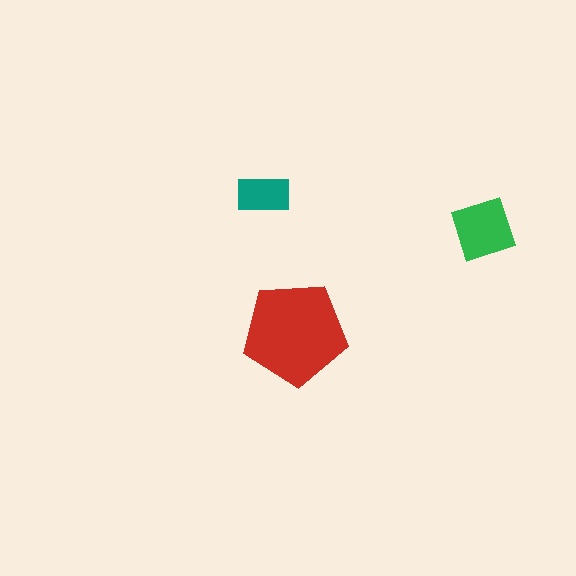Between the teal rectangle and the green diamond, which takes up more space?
The green diamond.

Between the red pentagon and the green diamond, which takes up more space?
The red pentagon.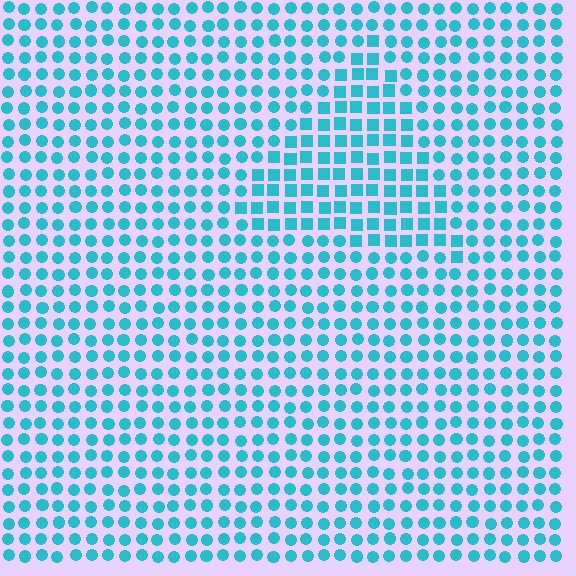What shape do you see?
I see a triangle.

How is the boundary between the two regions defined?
The boundary is defined by a change in element shape: squares inside vs. circles outside. All elements share the same color and spacing.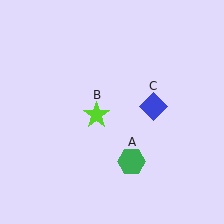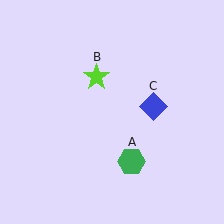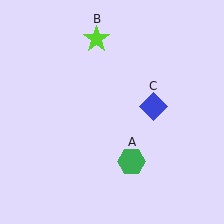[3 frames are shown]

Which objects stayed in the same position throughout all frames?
Green hexagon (object A) and blue diamond (object C) remained stationary.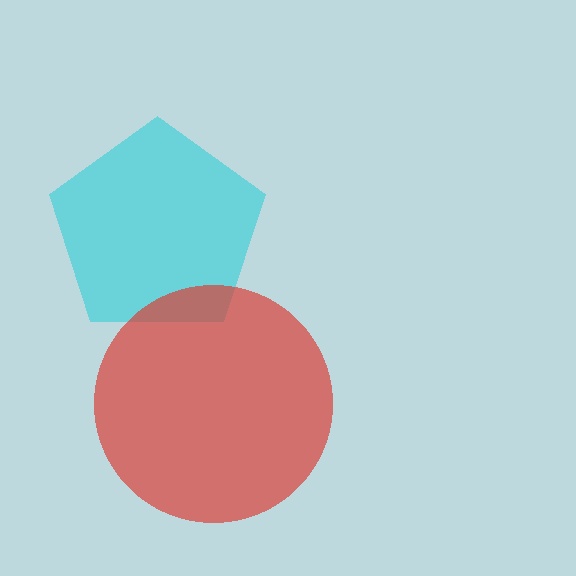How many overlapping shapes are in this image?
There are 2 overlapping shapes in the image.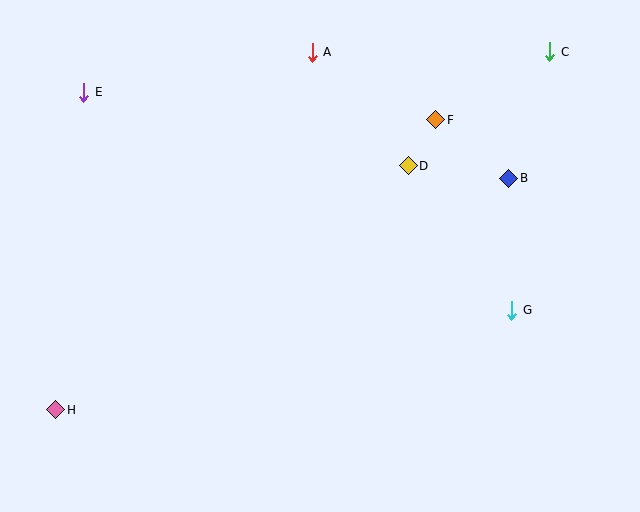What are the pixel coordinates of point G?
Point G is at (512, 310).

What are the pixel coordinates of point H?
Point H is at (56, 410).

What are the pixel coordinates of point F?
Point F is at (436, 120).